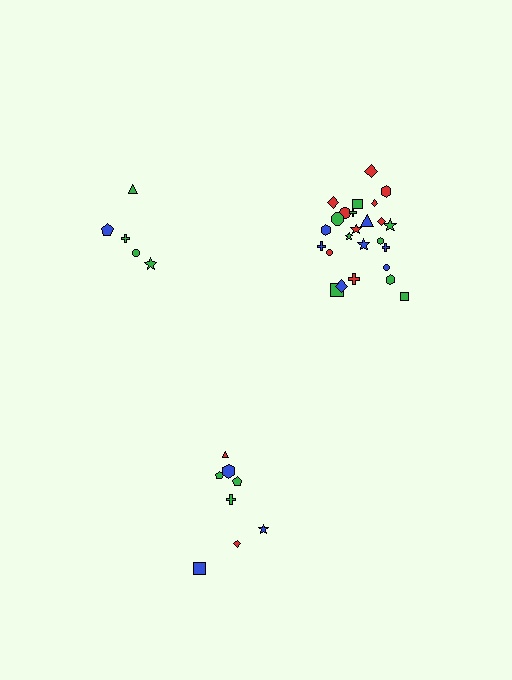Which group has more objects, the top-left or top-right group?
The top-right group.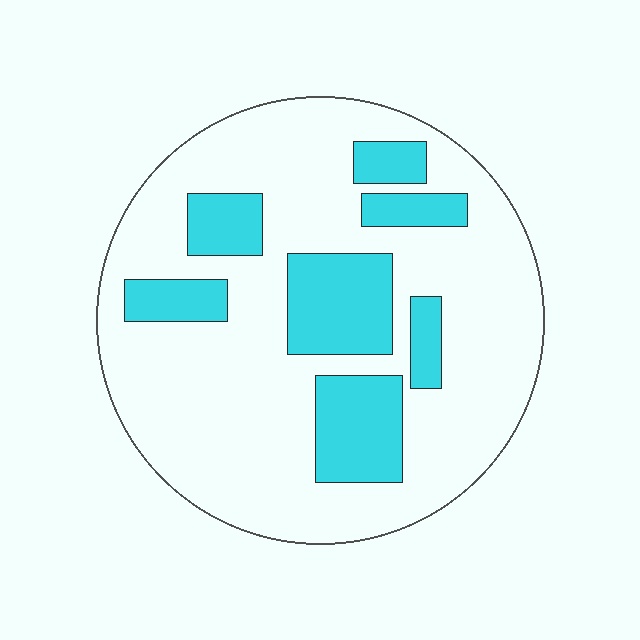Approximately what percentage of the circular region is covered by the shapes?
Approximately 25%.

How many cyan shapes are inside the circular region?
7.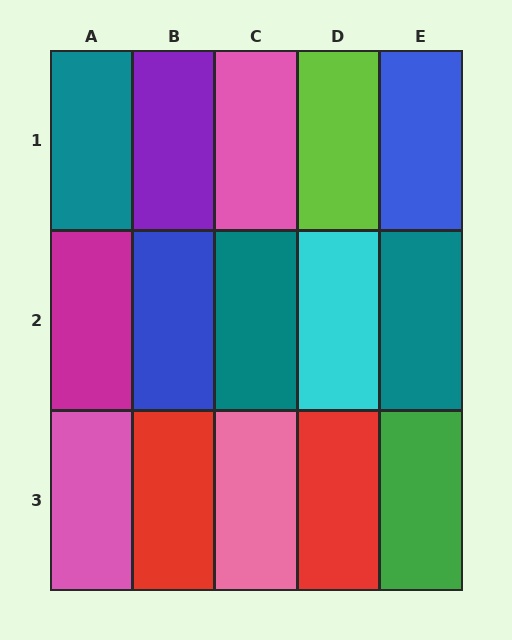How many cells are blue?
2 cells are blue.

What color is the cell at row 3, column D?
Red.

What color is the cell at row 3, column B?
Red.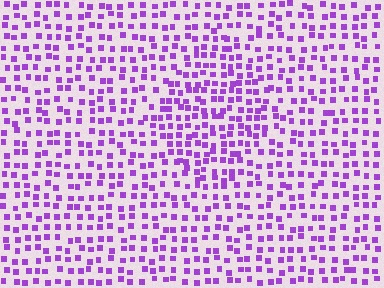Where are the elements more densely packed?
The elements are more densely packed inside the diamond boundary.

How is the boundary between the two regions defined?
The boundary is defined by a change in element density (approximately 1.5x ratio). All elements are the same color, size, and shape.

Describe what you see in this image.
The image contains small purple elements arranged at two different densities. A diamond-shaped region is visible where the elements are more densely packed than the surrounding area.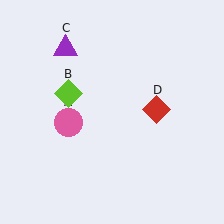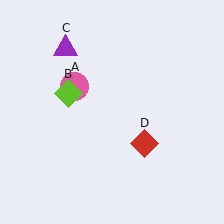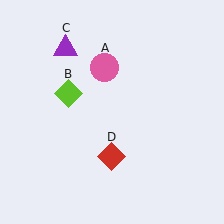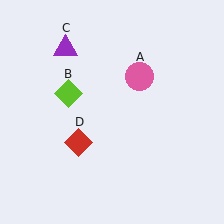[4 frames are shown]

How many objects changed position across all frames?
2 objects changed position: pink circle (object A), red diamond (object D).